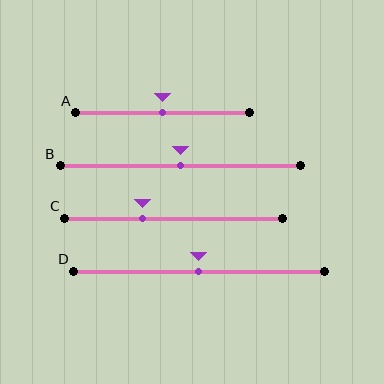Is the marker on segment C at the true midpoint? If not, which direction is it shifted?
No, the marker on segment C is shifted to the left by about 14% of the segment length.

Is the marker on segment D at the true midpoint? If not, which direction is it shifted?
Yes, the marker on segment D is at the true midpoint.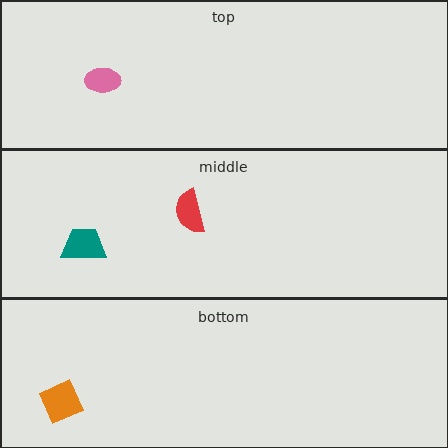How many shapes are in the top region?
1.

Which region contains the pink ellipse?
The top region.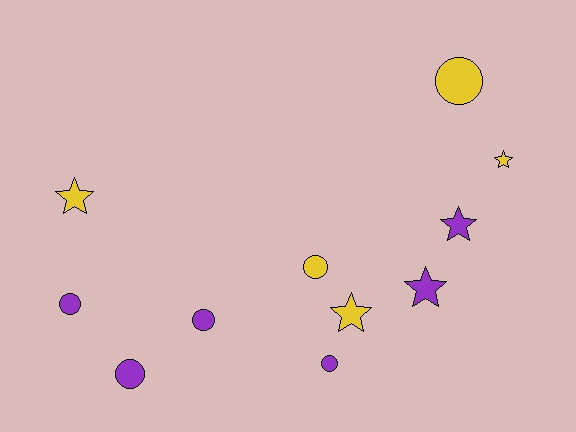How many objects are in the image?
There are 11 objects.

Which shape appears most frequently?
Circle, with 6 objects.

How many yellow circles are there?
There are 2 yellow circles.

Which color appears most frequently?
Purple, with 6 objects.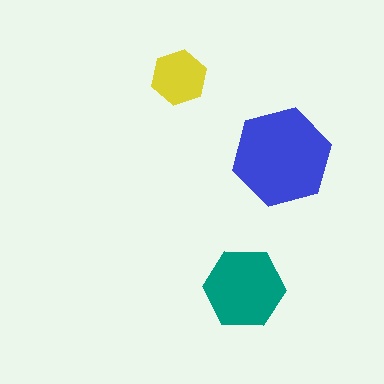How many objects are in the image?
There are 3 objects in the image.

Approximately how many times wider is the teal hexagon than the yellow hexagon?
About 1.5 times wider.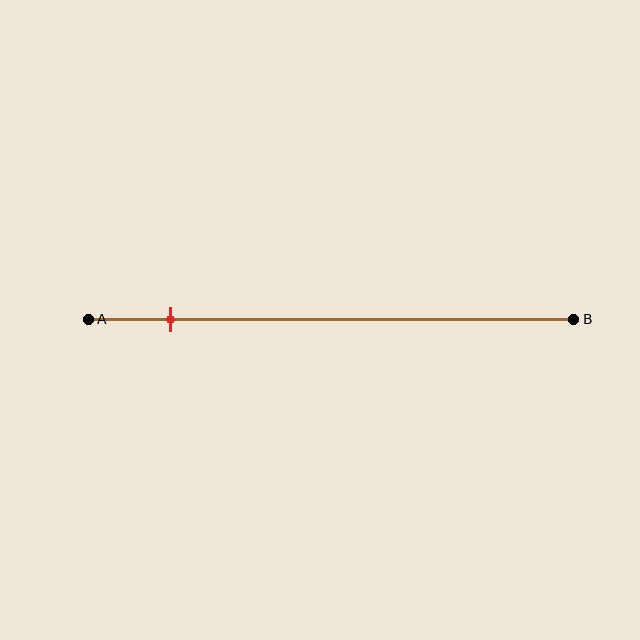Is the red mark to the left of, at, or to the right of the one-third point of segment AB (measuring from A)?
The red mark is to the left of the one-third point of segment AB.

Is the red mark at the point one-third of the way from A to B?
No, the mark is at about 15% from A, not at the 33% one-third point.